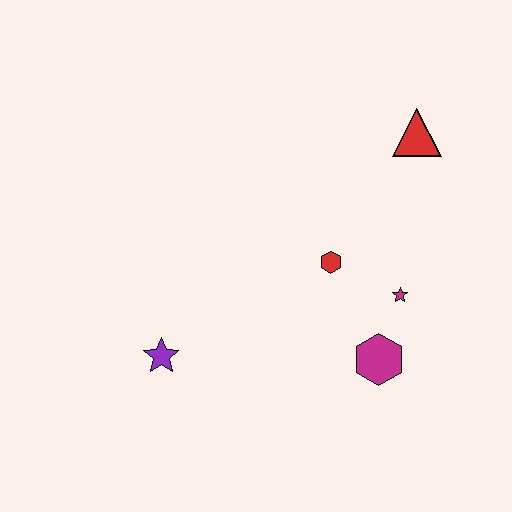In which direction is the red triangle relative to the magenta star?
The red triangle is above the magenta star.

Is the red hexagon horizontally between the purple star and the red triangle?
Yes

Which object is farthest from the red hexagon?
The purple star is farthest from the red hexagon.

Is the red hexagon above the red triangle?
No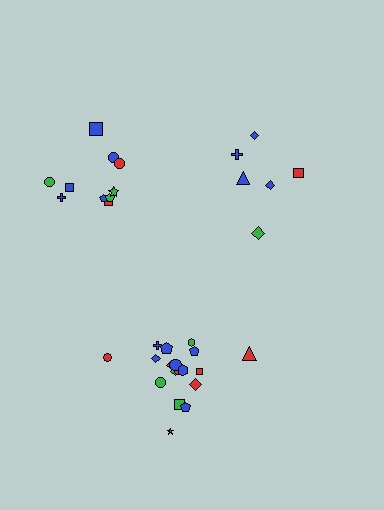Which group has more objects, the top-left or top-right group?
The top-left group.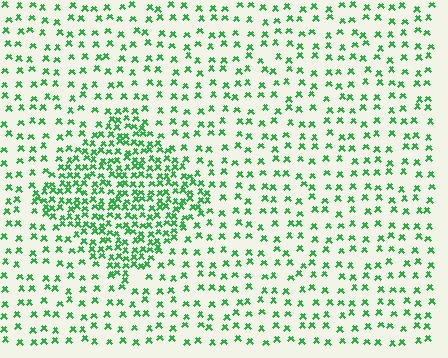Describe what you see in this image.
The image contains small green elements arranged at two different densities. A diamond-shaped region is visible where the elements are more densely packed than the surrounding area.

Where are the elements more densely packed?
The elements are more densely packed inside the diamond boundary.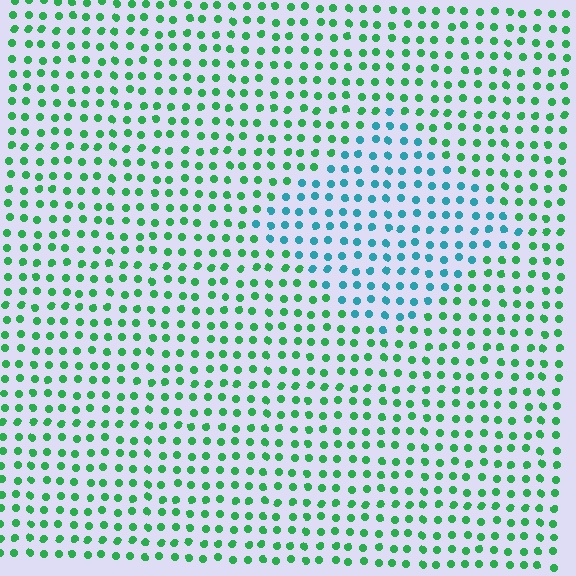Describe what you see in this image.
The image is filled with small green elements in a uniform arrangement. A diamond-shaped region is visible where the elements are tinted to a slightly different hue, forming a subtle color boundary.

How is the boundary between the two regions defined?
The boundary is defined purely by a slight shift in hue (about 49 degrees). Spacing, size, and orientation are identical on both sides.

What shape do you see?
I see a diamond.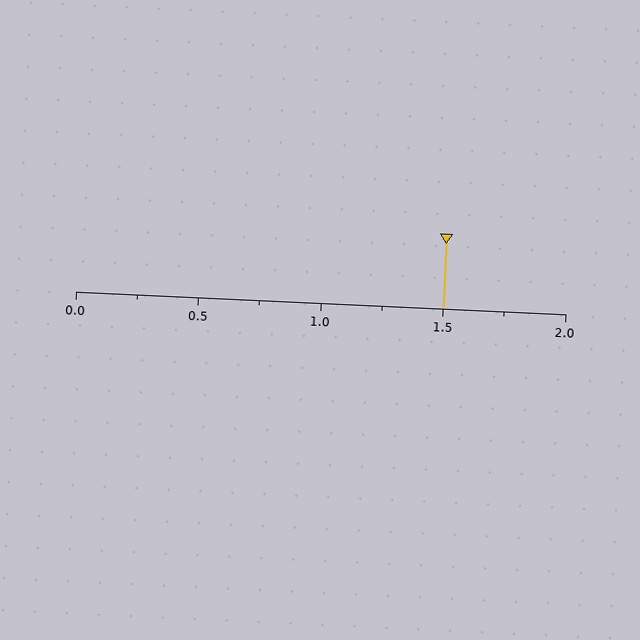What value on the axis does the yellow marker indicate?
The marker indicates approximately 1.5.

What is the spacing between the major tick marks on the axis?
The major ticks are spaced 0.5 apart.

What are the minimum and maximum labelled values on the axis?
The axis runs from 0.0 to 2.0.